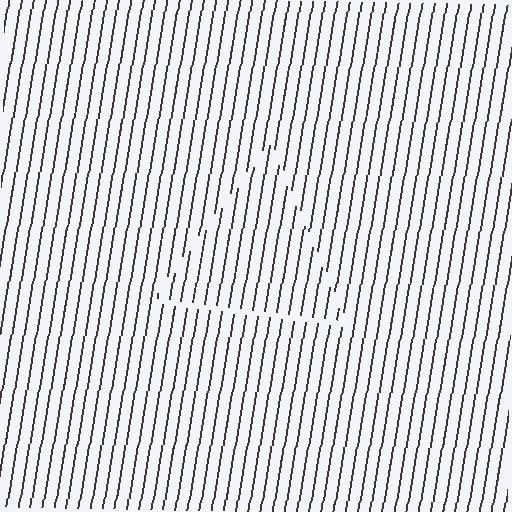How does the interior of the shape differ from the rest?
The interior of the shape contains the same grating, shifted by half a period — the contour is defined by the phase discontinuity where line-ends from the inner and outer gratings abut.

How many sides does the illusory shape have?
3 sides — the line-ends trace a triangle.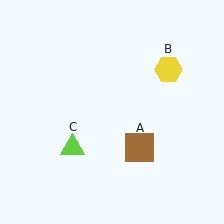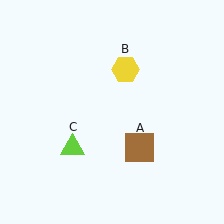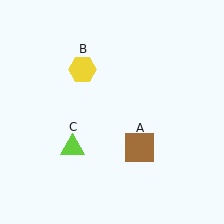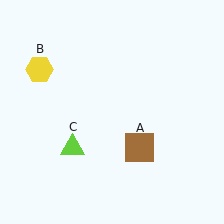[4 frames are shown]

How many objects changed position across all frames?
1 object changed position: yellow hexagon (object B).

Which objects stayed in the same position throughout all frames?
Brown square (object A) and lime triangle (object C) remained stationary.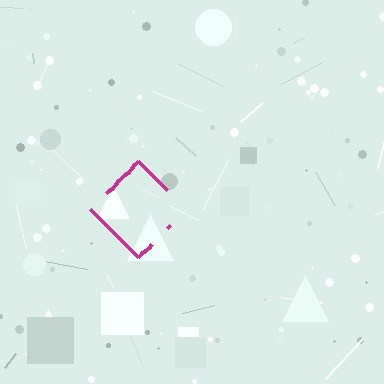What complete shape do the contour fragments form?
The contour fragments form a diamond.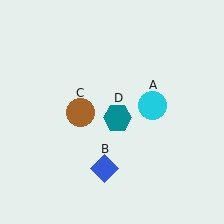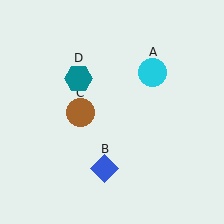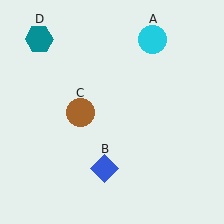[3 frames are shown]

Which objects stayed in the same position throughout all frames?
Blue diamond (object B) and brown circle (object C) remained stationary.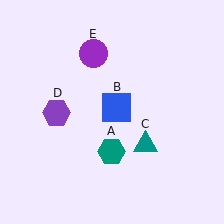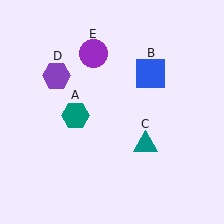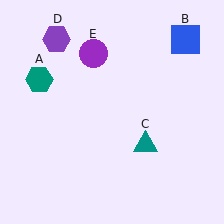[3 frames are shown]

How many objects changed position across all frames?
3 objects changed position: teal hexagon (object A), blue square (object B), purple hexagon (object D).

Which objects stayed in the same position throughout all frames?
Teal triangle (object C) and purple circle (object E) remained stationary.